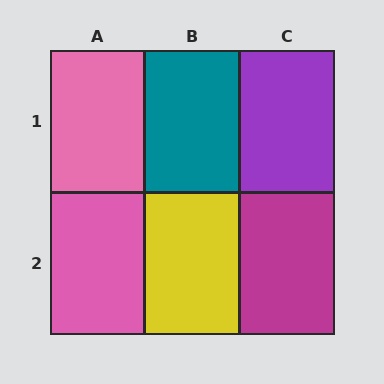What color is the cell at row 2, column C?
Magenta.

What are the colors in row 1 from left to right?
Pink, teal, purple.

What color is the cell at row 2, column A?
Pink.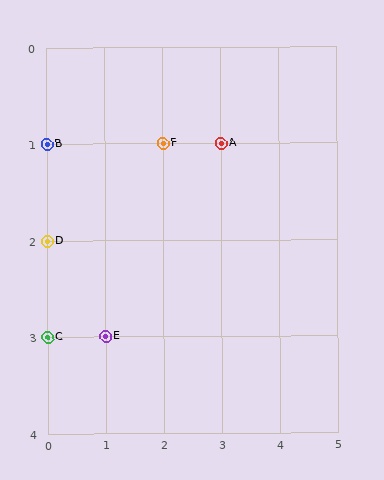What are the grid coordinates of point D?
Point D is at grid coordinates (0, 2).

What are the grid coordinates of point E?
Point E is at grid coordinates (1, 3).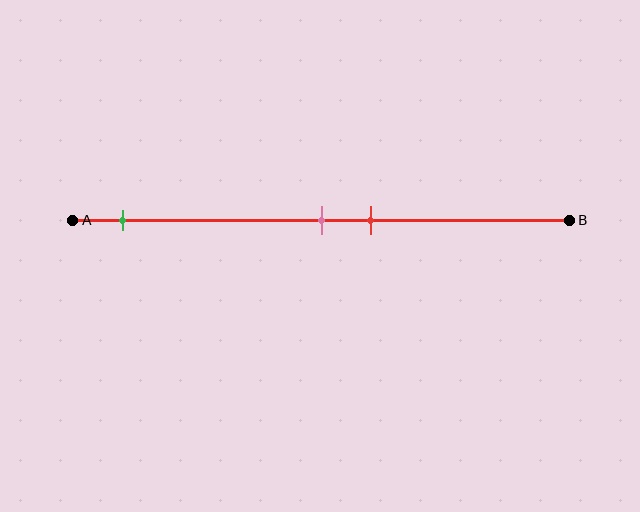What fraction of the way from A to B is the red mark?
The red mark is approximately 60% (0.6) of the way from A to B.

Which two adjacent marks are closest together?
The pink and red marks are the closest adjacent pair.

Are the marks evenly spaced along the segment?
No, the marks are not evenly spaced.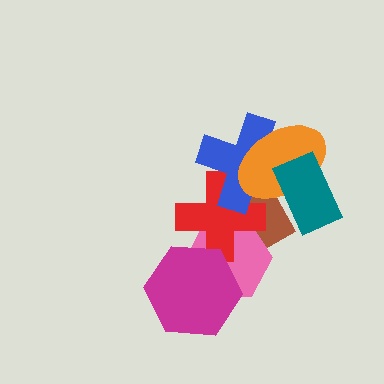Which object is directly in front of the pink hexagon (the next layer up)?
The red cross is directly in front of the pink hexagon.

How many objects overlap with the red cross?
5 objects overlap with the red cross.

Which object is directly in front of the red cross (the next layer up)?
The blue cross is directly in front of the red cross.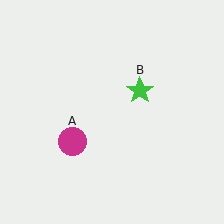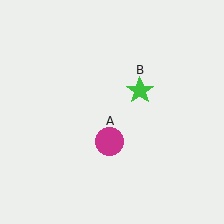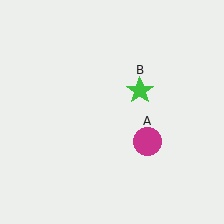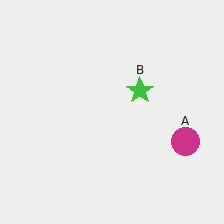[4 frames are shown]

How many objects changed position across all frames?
1 object changed position: magenta circle (object A).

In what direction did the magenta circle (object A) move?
The magenta circle (object A) moved right.